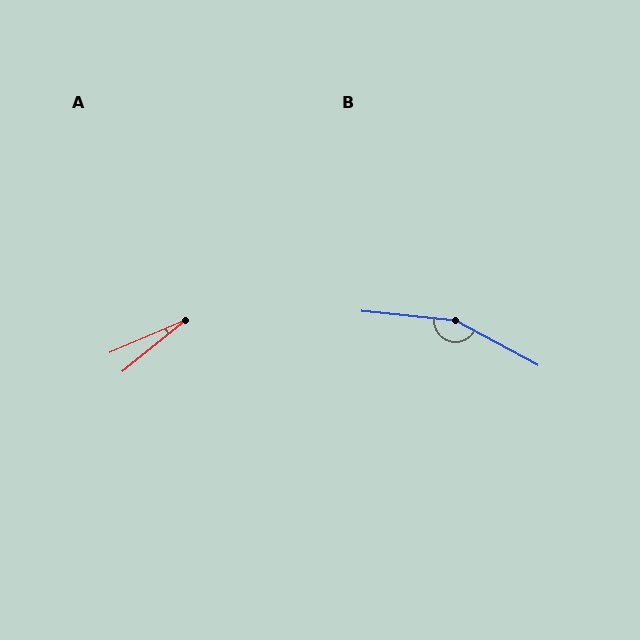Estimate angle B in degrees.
Approximately 158 degrees.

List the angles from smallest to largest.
A (15°), B (158°).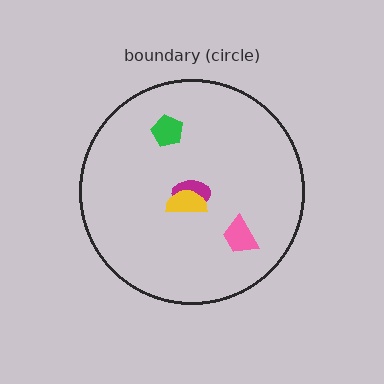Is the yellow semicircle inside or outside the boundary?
Inside.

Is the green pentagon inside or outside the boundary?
Inside.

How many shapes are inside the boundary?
4 inside, 0 outside.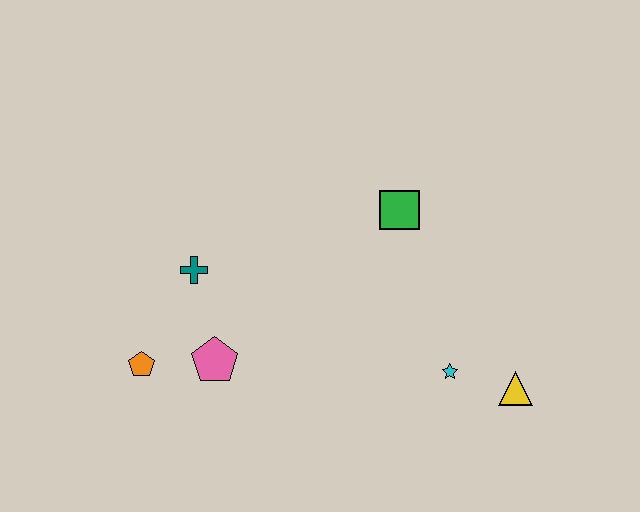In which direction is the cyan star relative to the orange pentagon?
The cyan star is to the right of the orange pentagon.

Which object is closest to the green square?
The cyan star is closest to the green square.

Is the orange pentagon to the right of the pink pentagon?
No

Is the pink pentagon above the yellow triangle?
Yes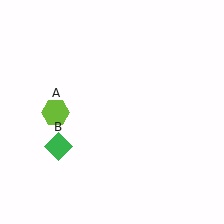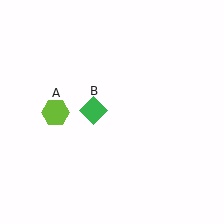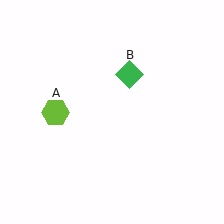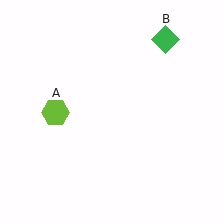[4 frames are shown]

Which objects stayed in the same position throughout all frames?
Lime hexagon (object A) remained stationary.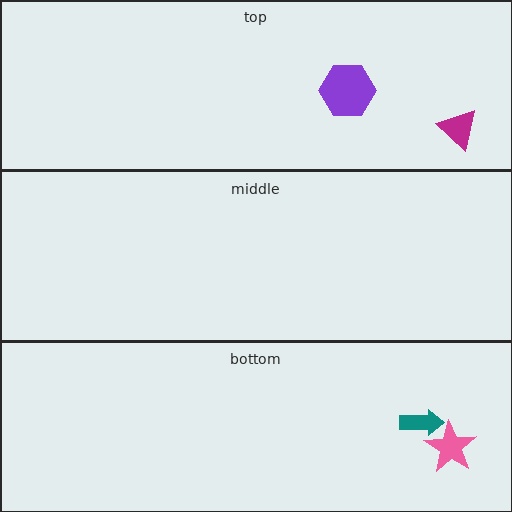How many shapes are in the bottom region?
2.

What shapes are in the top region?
The purple hexagon, the magenta triangle.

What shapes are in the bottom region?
The pink star, the teal arrow.